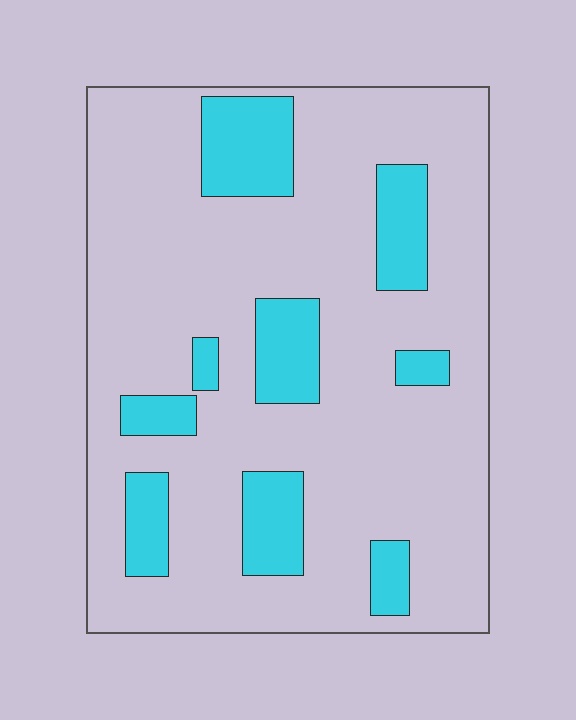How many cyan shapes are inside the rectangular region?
9.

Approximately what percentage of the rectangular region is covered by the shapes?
Approximately 20%.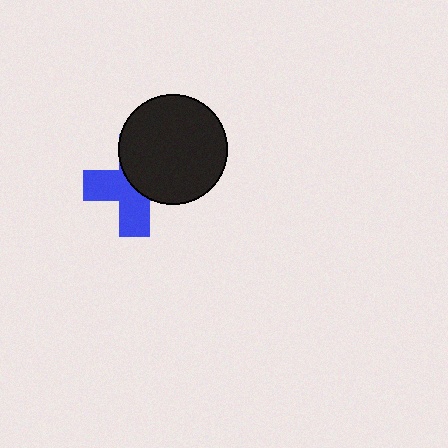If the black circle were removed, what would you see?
You would see the complete blue cross.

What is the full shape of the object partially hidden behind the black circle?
The partially hidden object is a blue cross.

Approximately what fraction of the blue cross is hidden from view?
Roughly 51% of the blue cross is hidden behind the black circle.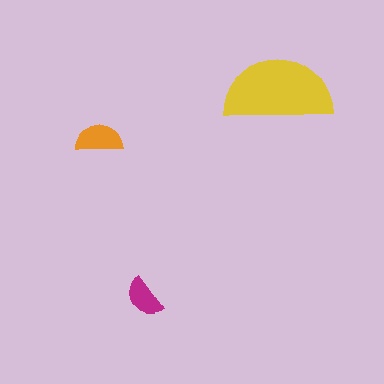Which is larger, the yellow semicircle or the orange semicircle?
The yellow one.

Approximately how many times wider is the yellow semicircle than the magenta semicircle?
About 2.5 times wider.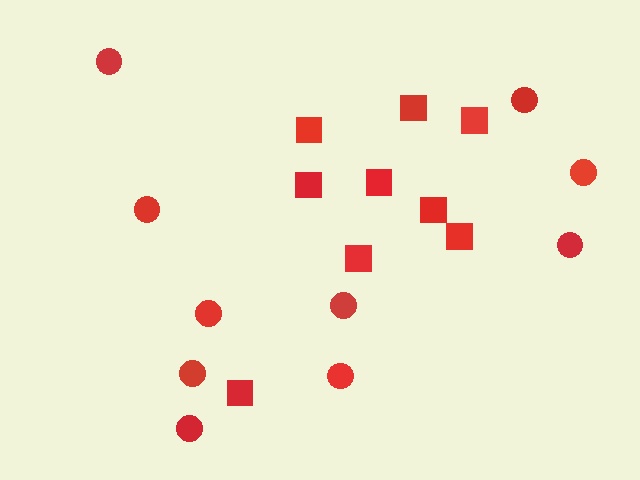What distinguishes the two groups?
There are 2 groups: one group of circles (10) and one group of squares (9).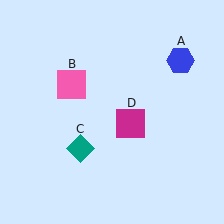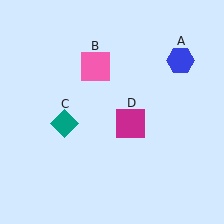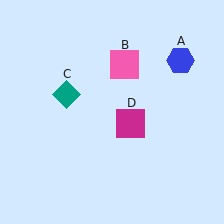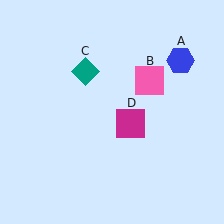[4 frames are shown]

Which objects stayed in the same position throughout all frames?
Blue hexagon (object A) and magenta square (object D) remained stationary.